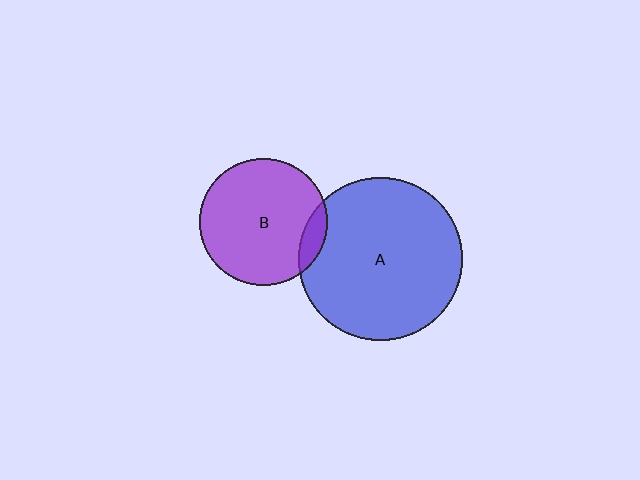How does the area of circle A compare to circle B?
Approximately 1.6 times.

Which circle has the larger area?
Circle A (blue).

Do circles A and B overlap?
Yes.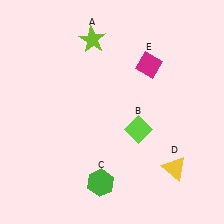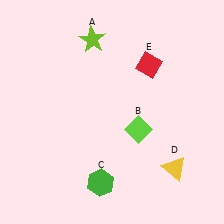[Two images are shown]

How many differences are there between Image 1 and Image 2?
There is 1 difference between the two images.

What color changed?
The diamond (E) changed from magenta in Image 1 to red in Image 2.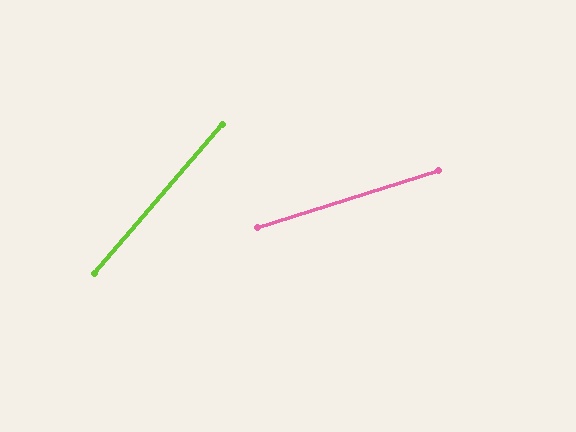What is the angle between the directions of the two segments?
Approximately 32 degrees.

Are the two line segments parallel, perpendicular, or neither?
Neither parallel nor perpendicular — they differ by about 32°.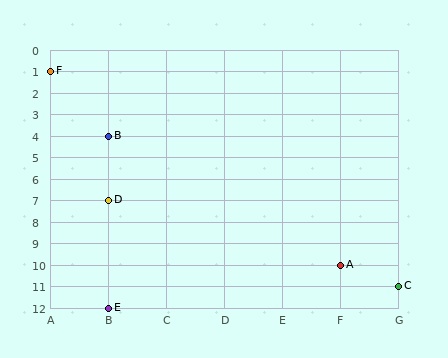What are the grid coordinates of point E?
Point E is at grid coordinates (B, 12).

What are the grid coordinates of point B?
Point B is at grid coordinates (B, 4).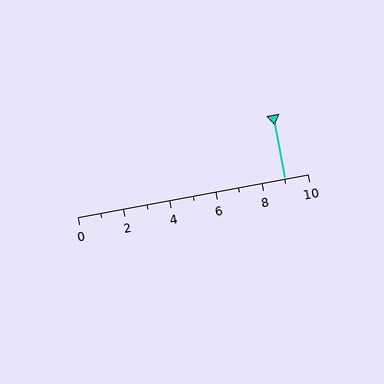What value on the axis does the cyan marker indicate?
The marker indicates approximately 9.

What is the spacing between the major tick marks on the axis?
The major ticks are spaced 2 apart.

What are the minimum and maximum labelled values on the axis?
The axis runs from 0 to 10.